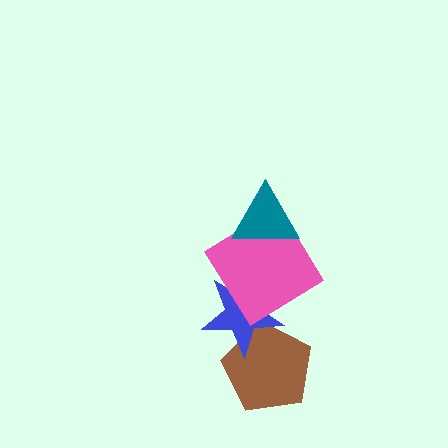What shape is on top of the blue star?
The pink diamond is on top of the blue star.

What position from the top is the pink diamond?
The pink diamond is 2nd from the top.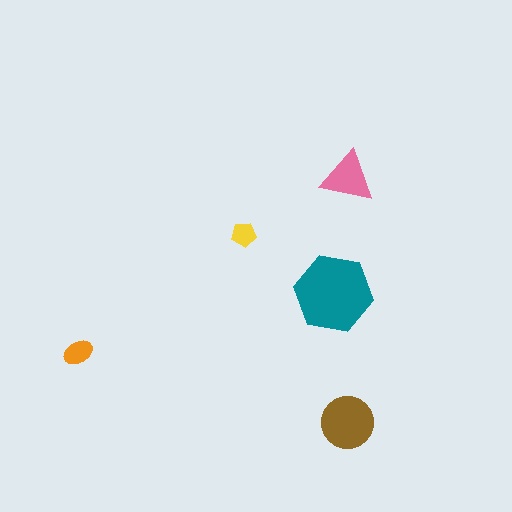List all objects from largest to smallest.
The teal hexagon, the brown circle, the pink triangle, the orange ellipse, the yellow pentagon.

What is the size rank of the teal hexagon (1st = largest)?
1st.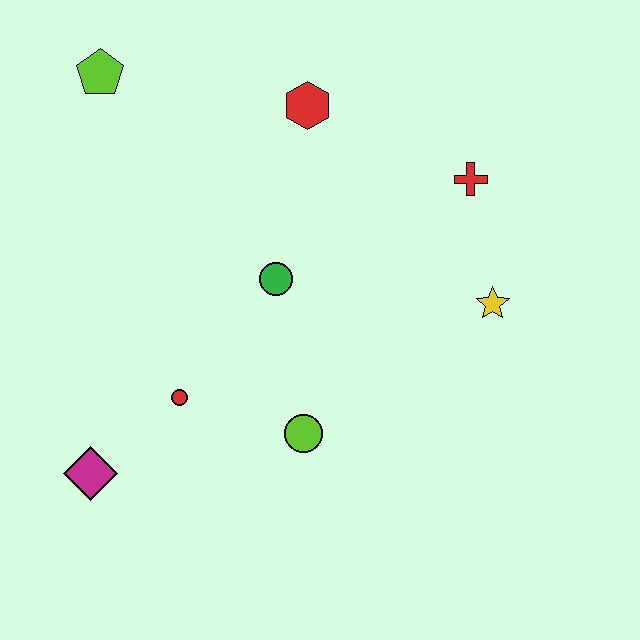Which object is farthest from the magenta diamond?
The red cross is farthest from the magenta diamond.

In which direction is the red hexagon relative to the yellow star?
The red hexagon is above the yellow star.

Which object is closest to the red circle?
The magenta diamond is closest to the red circle.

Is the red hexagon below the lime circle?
No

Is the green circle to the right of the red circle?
Yes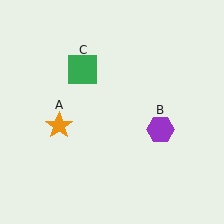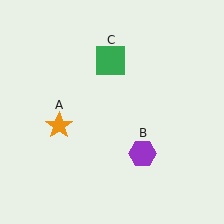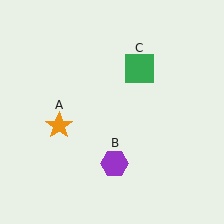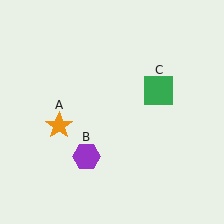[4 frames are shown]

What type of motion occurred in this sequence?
The purple hexagon (object B), green square (object C) rotated clockwise around the center of the scene.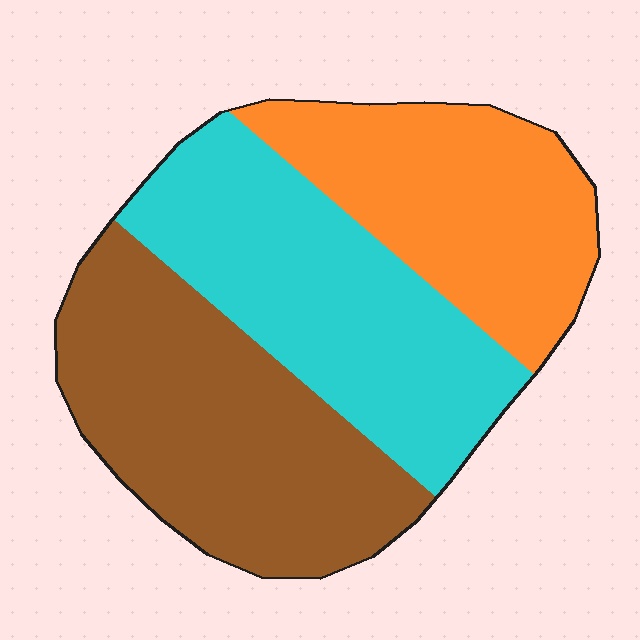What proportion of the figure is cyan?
Cyan covers around 35% of the figure.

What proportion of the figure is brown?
Brown covers 37% of the figure.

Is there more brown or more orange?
Brown.